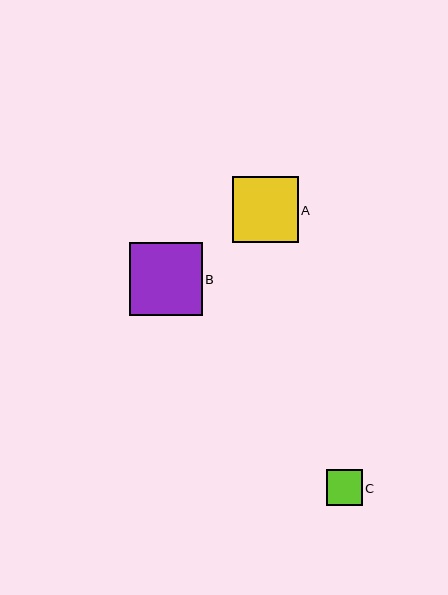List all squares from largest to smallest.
From largest to smallest: B, A, C.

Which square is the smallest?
Square C is the smallest with a size of approximately 36 pixels.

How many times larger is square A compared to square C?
Square A is approximately 1.8 times the size of square C.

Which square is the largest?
Square B is the largest with a size of approximately 73 pixels.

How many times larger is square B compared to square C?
Square B is approximately 2.0 times the size of square C.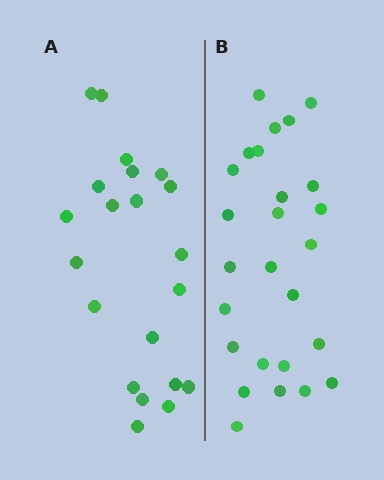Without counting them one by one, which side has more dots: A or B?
Region B (the right region) has more dots.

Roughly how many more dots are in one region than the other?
Region B has about 5 more dots than region A.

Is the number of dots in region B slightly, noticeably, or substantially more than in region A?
Region B has only slightly more — the two regions are fairly close. The ratio is roughly 1.2 to 1.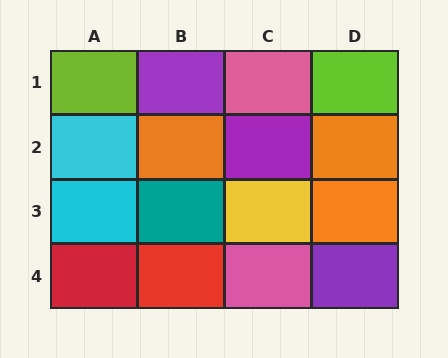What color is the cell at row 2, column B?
Orange.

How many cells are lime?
2 cells are lime.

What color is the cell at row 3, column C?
Yellow.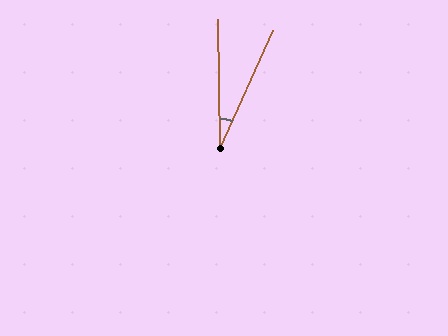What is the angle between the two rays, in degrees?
Approximately 25 degrees.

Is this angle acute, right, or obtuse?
It is acute.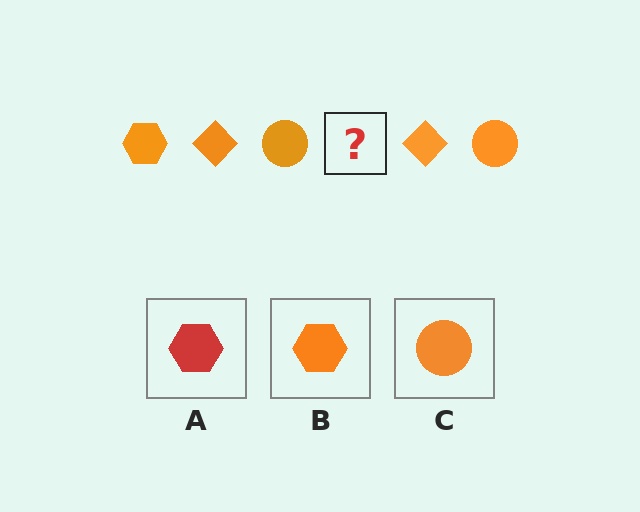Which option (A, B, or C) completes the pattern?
B.